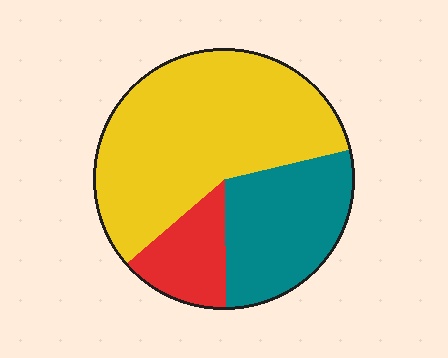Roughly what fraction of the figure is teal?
Teal takes up between a quarter and a half of the figure.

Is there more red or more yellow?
Yellow.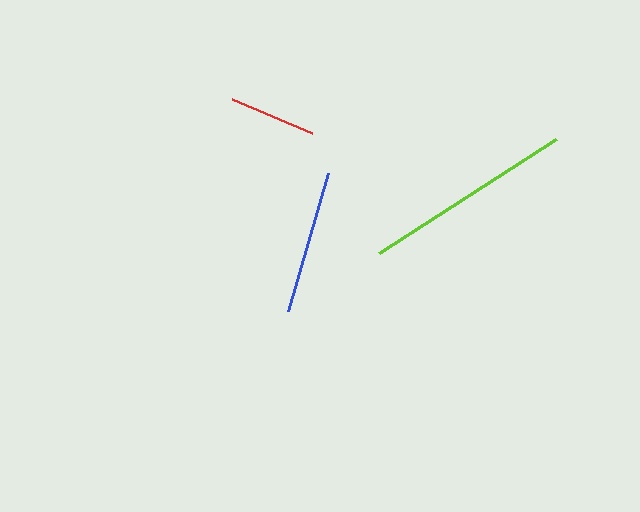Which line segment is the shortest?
The red line is the shortest at approximately 87 pixels.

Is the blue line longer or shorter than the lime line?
The lime line is longer than the blue line.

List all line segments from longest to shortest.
From longest to shortest: lime, blue, red.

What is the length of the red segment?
The red segment is approximately 87 pixels long.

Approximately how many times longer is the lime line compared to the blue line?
The lime line is approximately 1.5 times the length of the blue line.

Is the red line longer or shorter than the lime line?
The lime line is longer than the red line.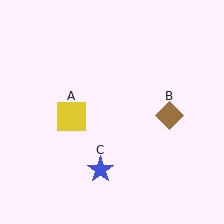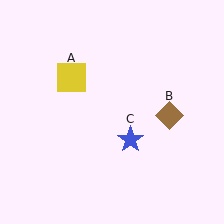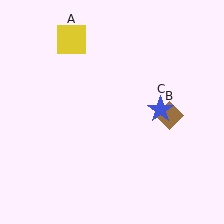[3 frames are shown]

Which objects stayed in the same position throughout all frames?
Brown diamond (object B) remained stationary.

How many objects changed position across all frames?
2 objects changed position: yellow square (object A), blue star (object C).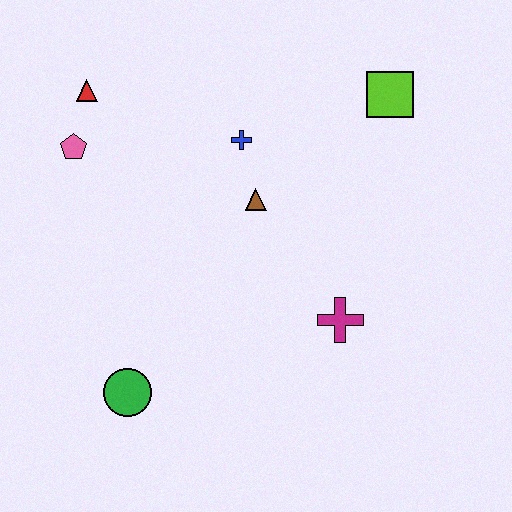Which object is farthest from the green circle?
The lime square is farthest from the green circle.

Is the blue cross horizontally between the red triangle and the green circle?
No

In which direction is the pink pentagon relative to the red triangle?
The pink pentagon is below the red triangle.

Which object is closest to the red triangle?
The pink pentagon is closest to the red triangle.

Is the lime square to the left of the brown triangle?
No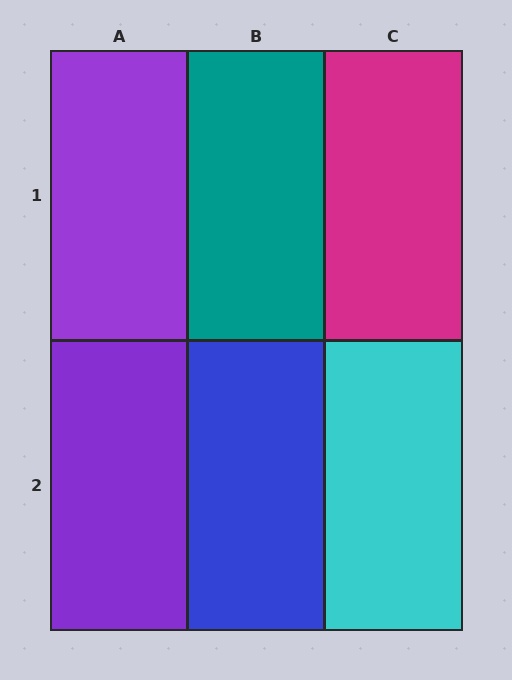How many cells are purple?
2 cells are purple.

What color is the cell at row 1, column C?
Magenta.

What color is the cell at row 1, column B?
Teal.